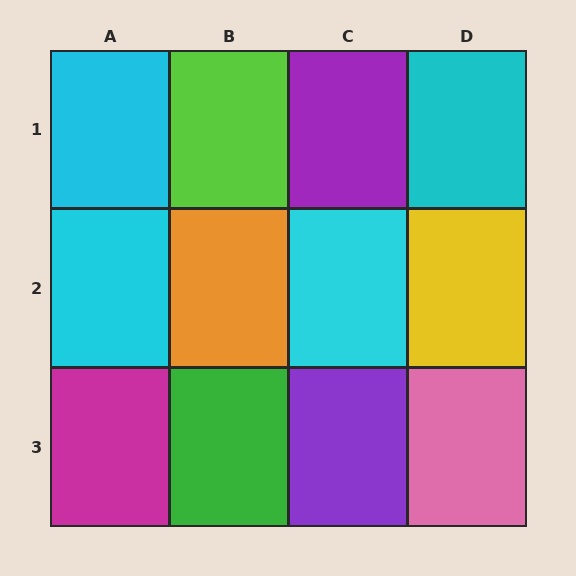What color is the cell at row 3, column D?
Pink.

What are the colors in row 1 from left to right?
Cyan, lime, purple, cyan.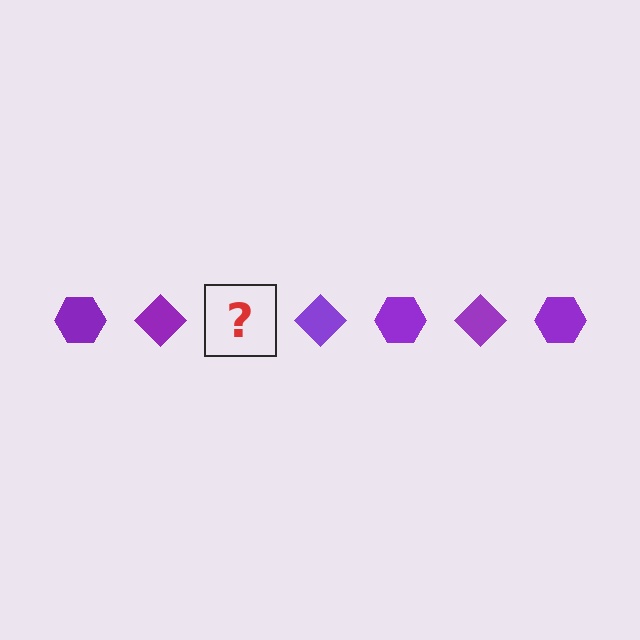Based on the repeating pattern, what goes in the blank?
The blank should be a purple hexagon.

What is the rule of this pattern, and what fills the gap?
The rule is that the pattern cycles through hexagon, diamond shapes in purple. The gap should be filled with a purple hexagon.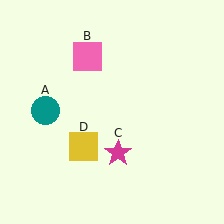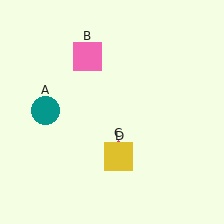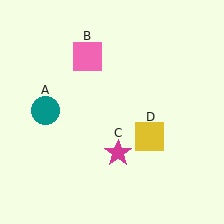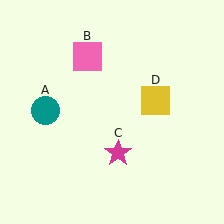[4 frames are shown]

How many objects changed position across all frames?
1 object changed position: yellow square (object D).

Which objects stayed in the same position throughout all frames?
Teal circle (object A) and pink square (object B) and magenta star (object C) remained stationary.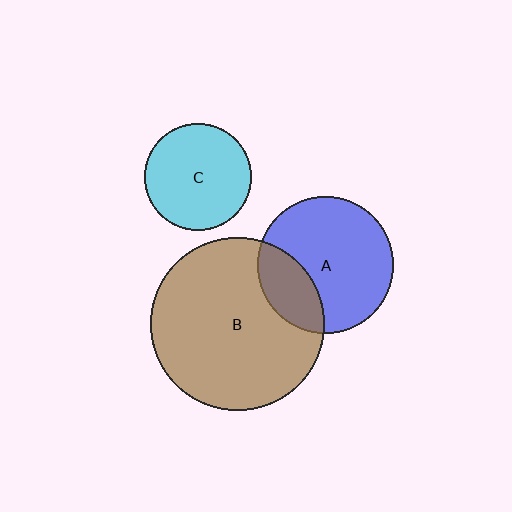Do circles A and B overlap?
Yes.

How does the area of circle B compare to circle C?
Approximately 2.6 times.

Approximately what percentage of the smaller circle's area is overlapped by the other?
Approximately 25%.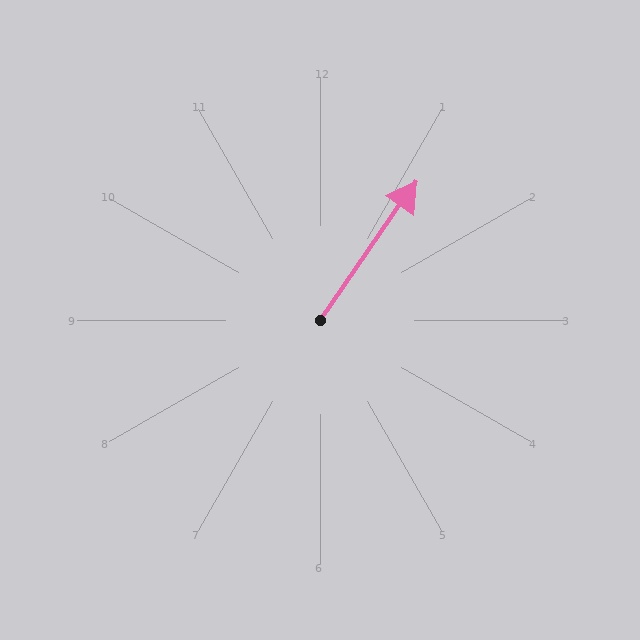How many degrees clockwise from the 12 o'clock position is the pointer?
Approximately 35 degrees.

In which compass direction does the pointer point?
Northeast.